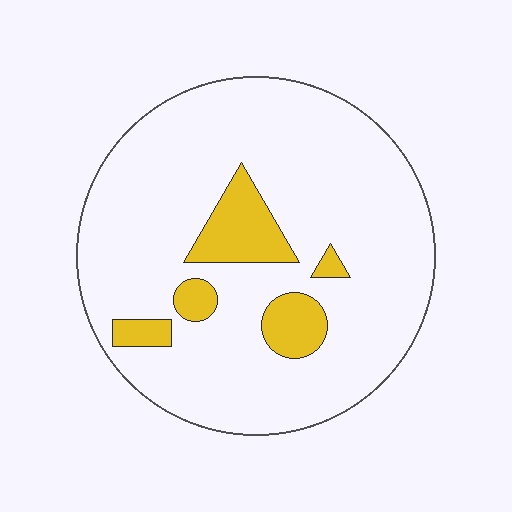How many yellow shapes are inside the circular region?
5.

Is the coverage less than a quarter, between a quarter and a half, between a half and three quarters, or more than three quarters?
Less than a quarter.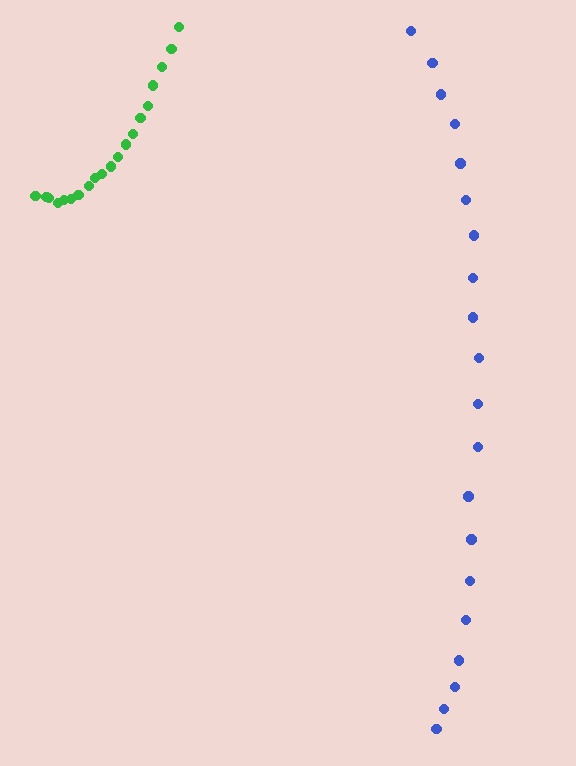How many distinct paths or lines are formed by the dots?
There are 2 distinct paths.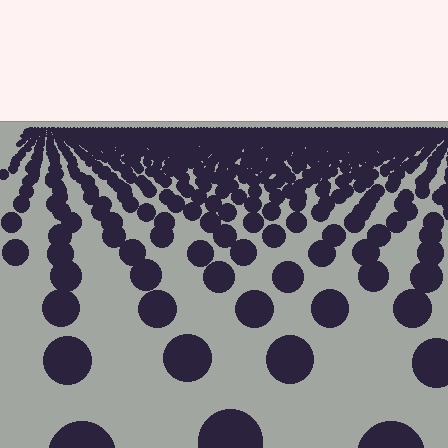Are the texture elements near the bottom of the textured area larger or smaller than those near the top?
Larger. Near the bottom, elements are closer to the viewer and appear at a bigger on-screen size.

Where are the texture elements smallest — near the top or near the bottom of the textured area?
Near the top.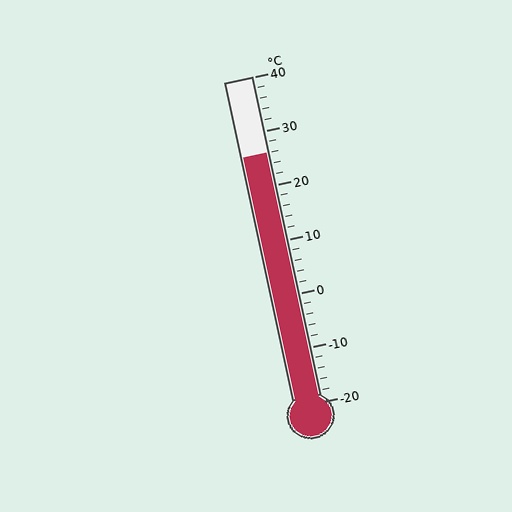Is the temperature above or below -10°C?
The temperature is above -10°C.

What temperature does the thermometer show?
The thermometer shows approximately 26°C.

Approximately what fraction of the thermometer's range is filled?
The thermometer is filled to approximately 75% of its range.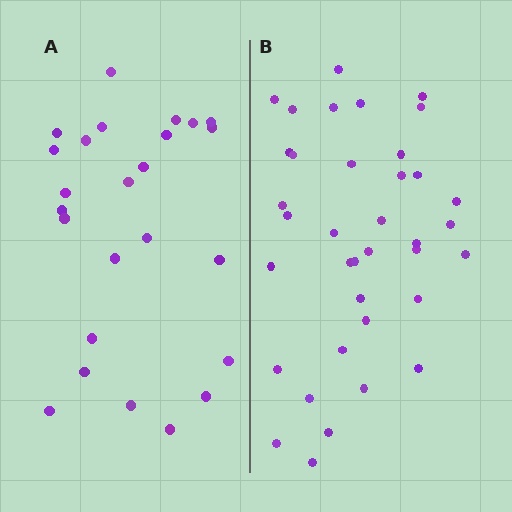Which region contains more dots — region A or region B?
Region B (the right region) has more dots.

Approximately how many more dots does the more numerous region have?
Region B has roughly 12 or so more dots than region A.